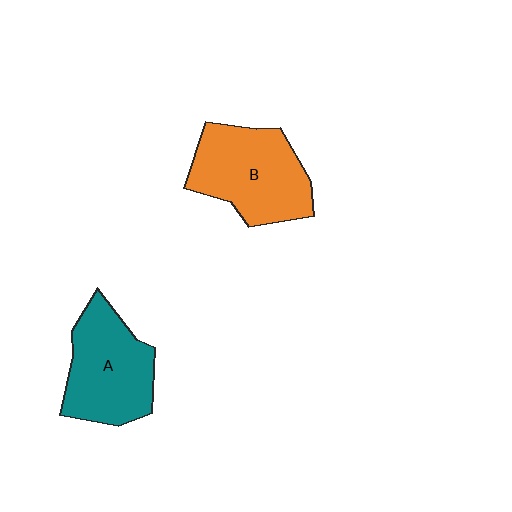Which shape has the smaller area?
Shape A (teal).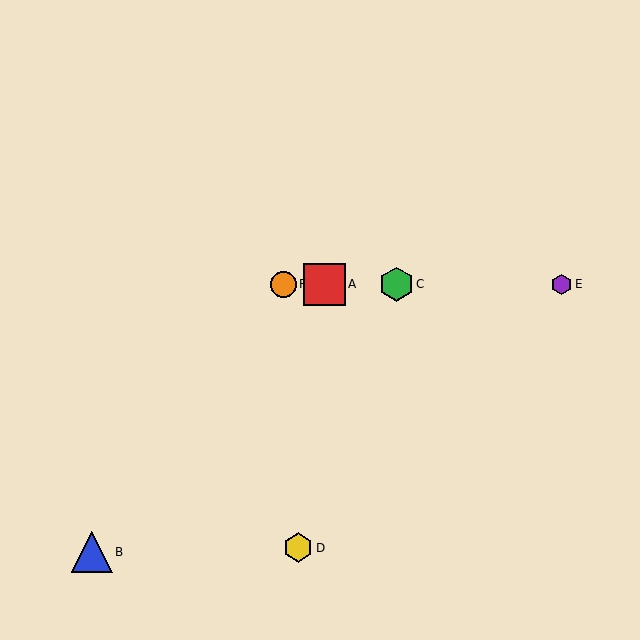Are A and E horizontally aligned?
Yes, both are at y≈284.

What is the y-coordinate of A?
Object A is at y≈284.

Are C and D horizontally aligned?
No, C is at y≈284 and D is at y≈548.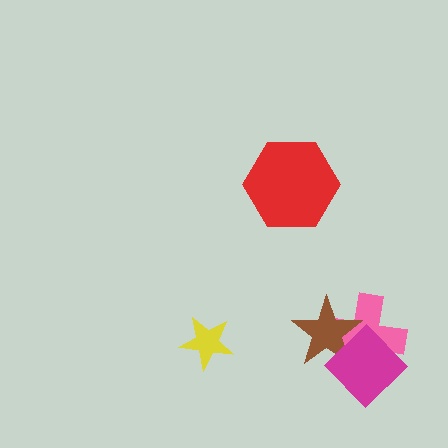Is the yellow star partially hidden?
No, no other shape covers it.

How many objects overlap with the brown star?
2 objects overlap with the brown star.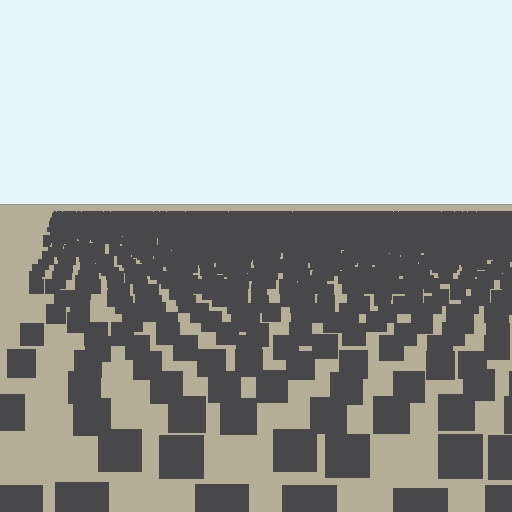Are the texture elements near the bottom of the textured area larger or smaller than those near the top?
Larger. Near the bottom, elements are closer to the viewer and appear at a bigger on-screen size.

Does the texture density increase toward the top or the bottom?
Density increases toward the top.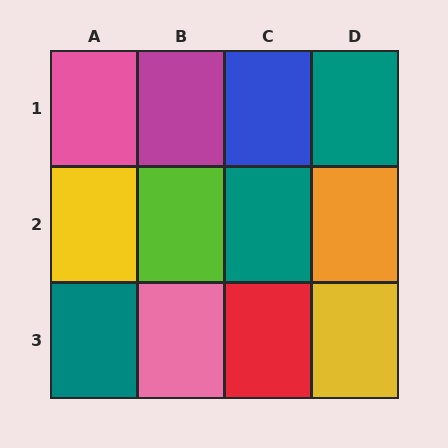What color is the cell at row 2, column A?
Yellow.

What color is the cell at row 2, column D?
Orange.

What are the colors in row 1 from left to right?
Pink, magenta, blue, teal.